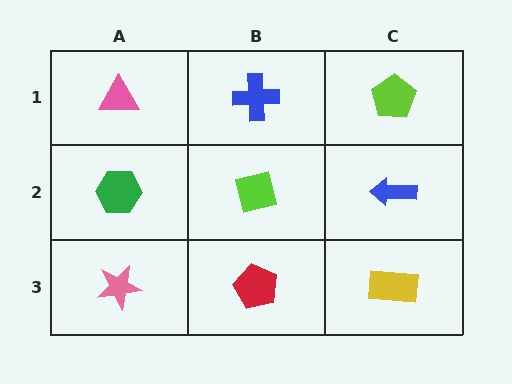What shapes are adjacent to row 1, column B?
A lime square (row 2, column B), a pink triangle (row 1, column A), a lime pentagon (row 1, column C).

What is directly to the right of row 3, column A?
A red pentagon.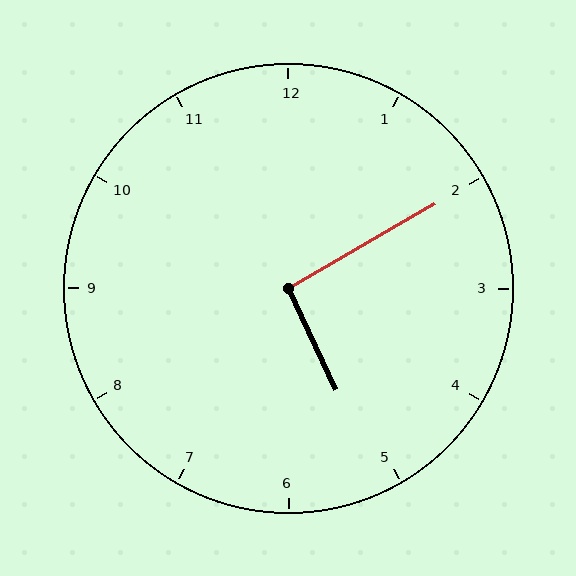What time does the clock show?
5:10.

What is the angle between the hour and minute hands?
Approximately 95 degrees.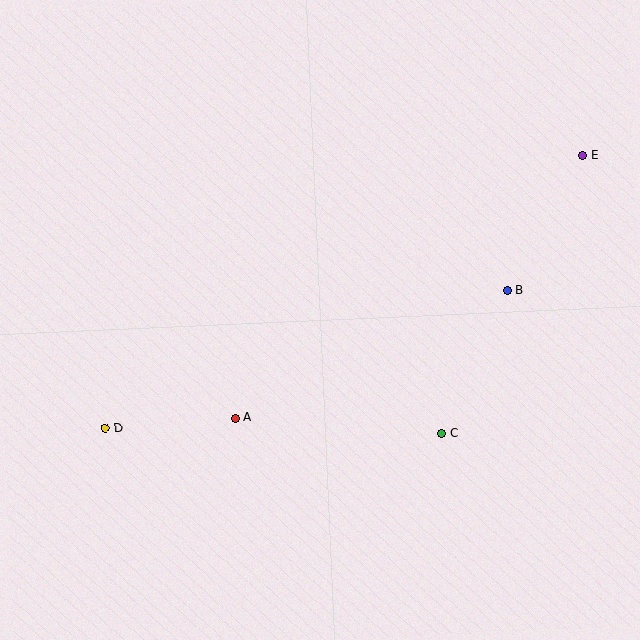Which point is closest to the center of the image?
Point A at (236, 418) is closest to the center.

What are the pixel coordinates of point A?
Point A is at (236, 418).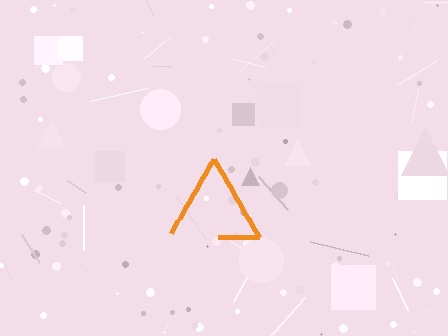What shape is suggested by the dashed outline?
The dashed outline suggests a triangle.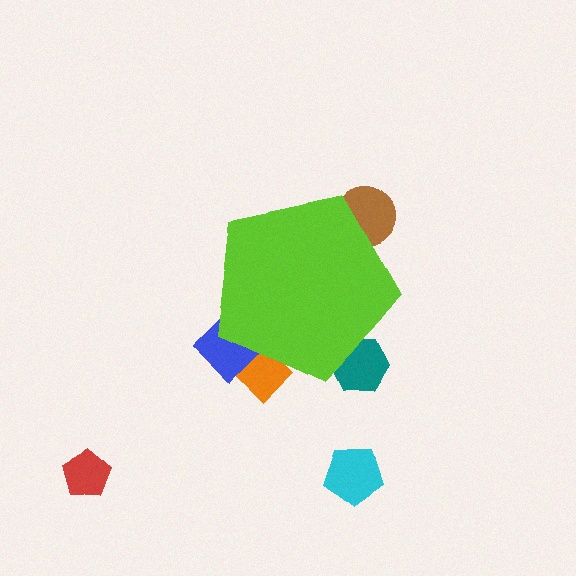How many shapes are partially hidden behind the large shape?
4 shapes are partially hidden.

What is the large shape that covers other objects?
A lime pentagon.